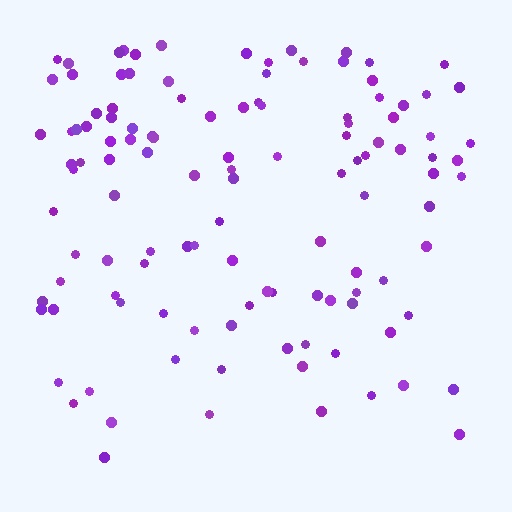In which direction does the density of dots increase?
From bottom to top, with the top side densest.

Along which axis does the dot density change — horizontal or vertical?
Vertical.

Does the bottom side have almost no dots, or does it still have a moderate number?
Still a moderate number, just noticeably fewer than the top.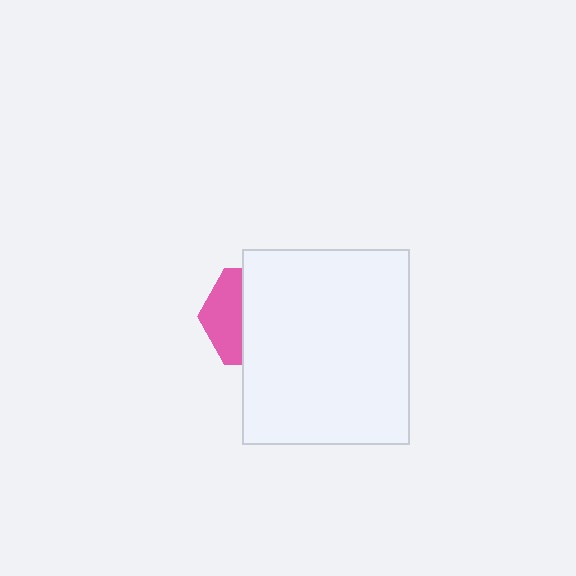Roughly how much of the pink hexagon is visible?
A small part of it is visible (roughly 37%).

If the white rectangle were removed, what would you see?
You would see the complete pink hexagon.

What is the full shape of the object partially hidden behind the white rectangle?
The partially hidden object is a pink hexagon.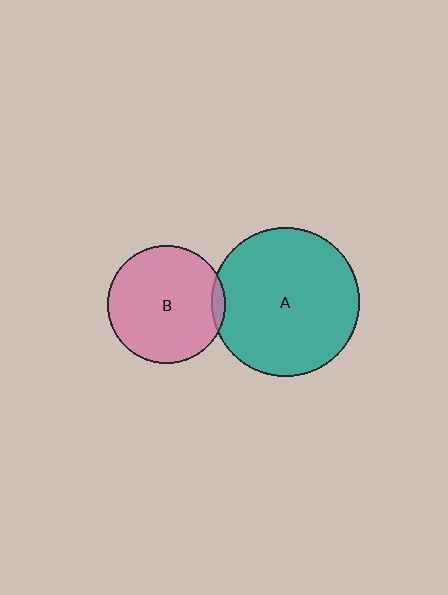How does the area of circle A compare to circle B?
Approximately 1.6 times.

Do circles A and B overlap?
Yes.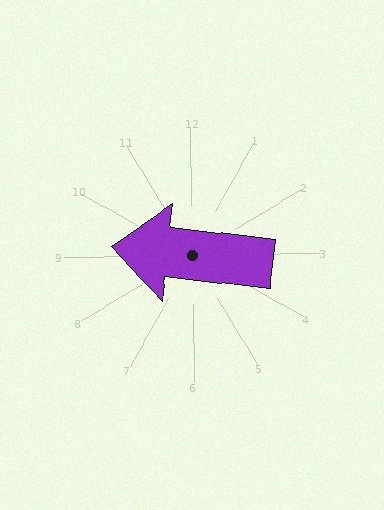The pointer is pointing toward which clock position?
Roughly 9 o'clock.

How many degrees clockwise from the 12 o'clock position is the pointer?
Approximately 277 degrees.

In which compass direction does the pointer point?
West.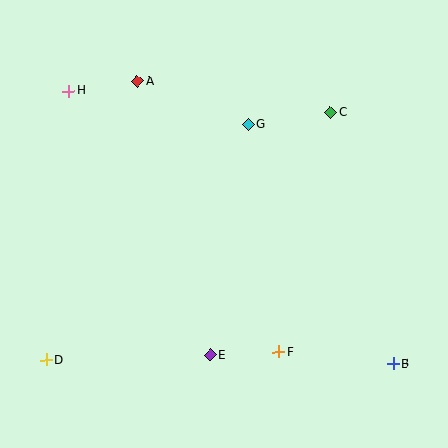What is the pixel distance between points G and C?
The distance between G and C is 83 pixels.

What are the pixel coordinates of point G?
Point G is at (248, 125).